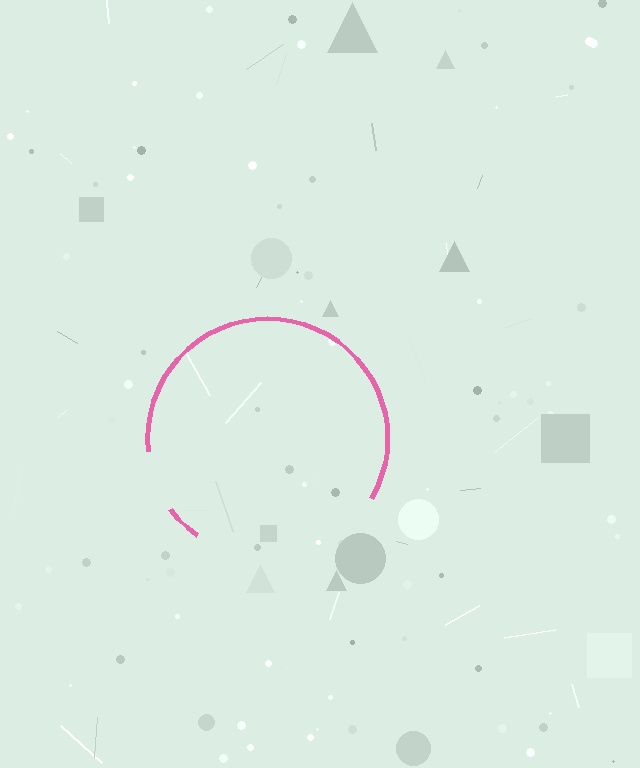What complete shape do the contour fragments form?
The contour fragments form a circle.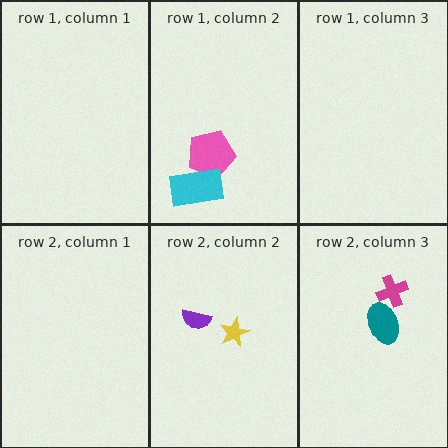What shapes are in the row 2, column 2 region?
The purple semicircle, the yellow star.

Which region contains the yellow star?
The row 2, column 2 region.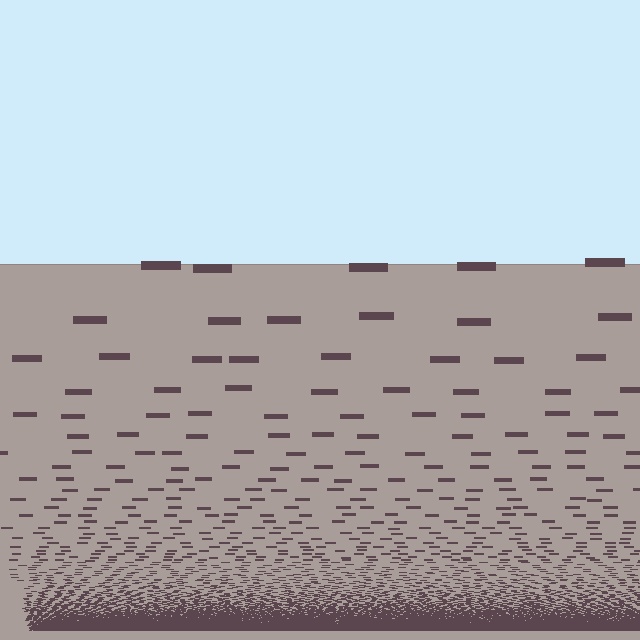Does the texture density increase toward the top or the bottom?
Density increases toward the bottom.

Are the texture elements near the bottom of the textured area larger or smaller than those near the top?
Smaller. The gradient is inverted — elements near the bottom are smaller and denser.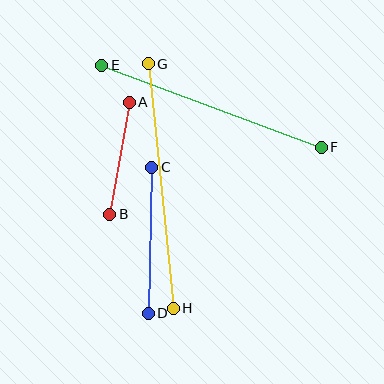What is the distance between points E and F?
The distance is approximately 234 pixels.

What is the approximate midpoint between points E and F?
The midpoint is at approximately (211, 106) pixels.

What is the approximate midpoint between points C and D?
The midpoint is at approximately (150, 240) pixels.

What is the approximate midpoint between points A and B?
The midpoint is at approximately (120, 158) pixels.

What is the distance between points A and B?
The distance is approximately 114 pixels.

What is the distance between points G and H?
The distance is approximately 245 pixels.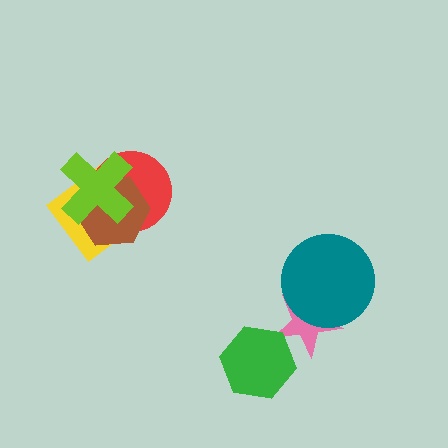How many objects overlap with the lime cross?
3 objects overlap with the lime cross.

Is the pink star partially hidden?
Yes, it is partially covered by another shape.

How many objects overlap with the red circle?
3 objects overlap with the red circle.